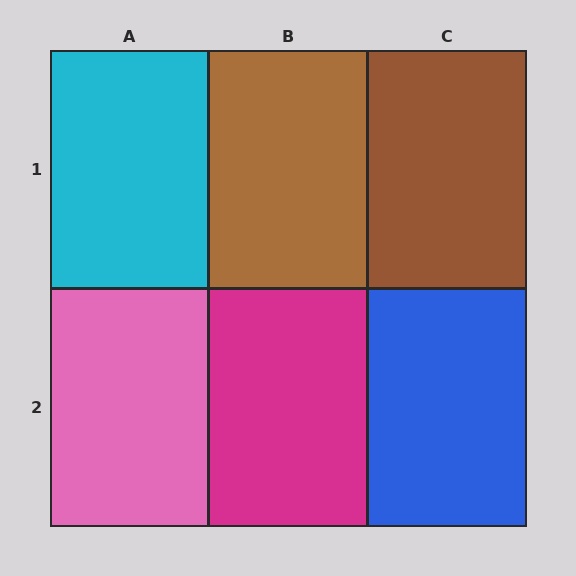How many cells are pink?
1 cell is pink.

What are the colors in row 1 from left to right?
Cyan, brown, brown.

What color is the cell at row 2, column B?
Magenta.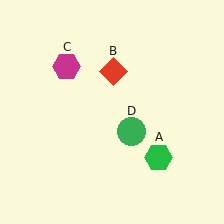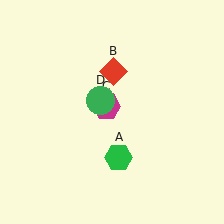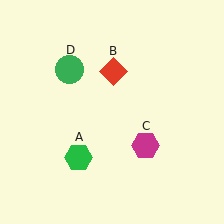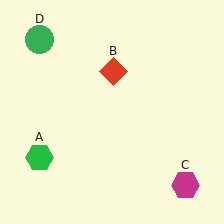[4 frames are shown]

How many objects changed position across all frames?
3 objects changed position: green hexagon (object A), magenta hexagon (object C), green circle (object D).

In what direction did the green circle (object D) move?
The green circle (object D) moved up and to the left.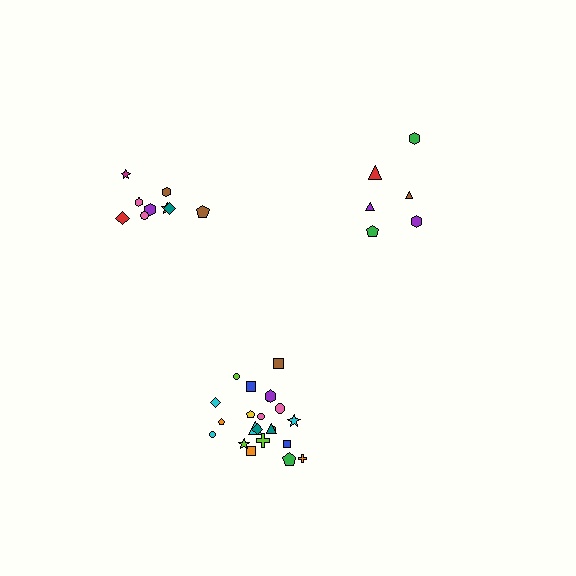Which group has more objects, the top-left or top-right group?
The top-left group.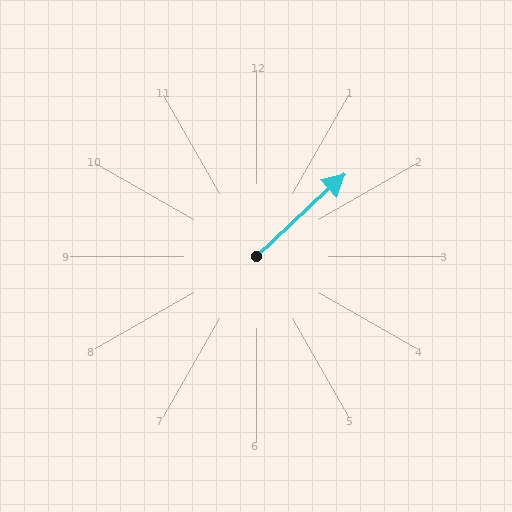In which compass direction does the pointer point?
Northeast.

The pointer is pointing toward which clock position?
Roughly 2 o'clock.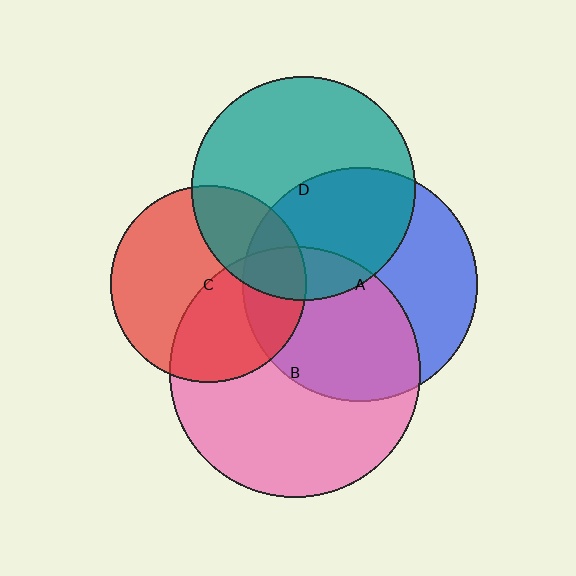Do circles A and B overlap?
Yes.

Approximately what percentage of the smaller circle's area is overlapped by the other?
Approximately 50%.